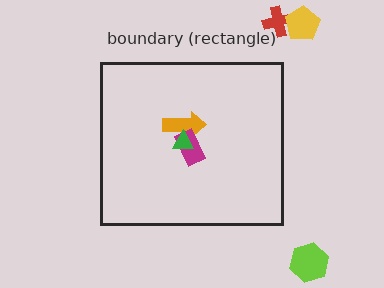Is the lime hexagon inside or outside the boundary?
Outside.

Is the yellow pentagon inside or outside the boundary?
Outside.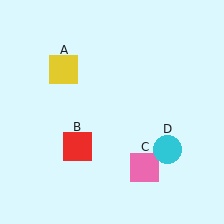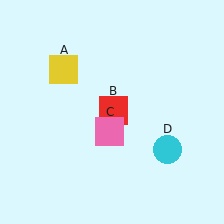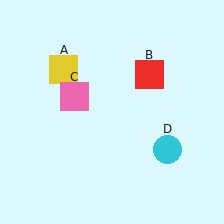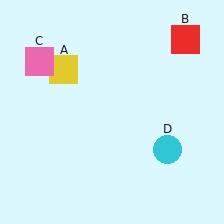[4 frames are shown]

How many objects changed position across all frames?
2 objects changed position: red square (object B), pink square (object C).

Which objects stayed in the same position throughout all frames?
Yellow square (object A) and cyan circle (object D) remained stationary.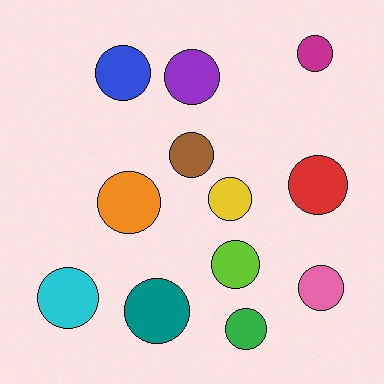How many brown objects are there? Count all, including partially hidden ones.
There is 1 brown object.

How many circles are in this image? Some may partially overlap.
There are 12 circles.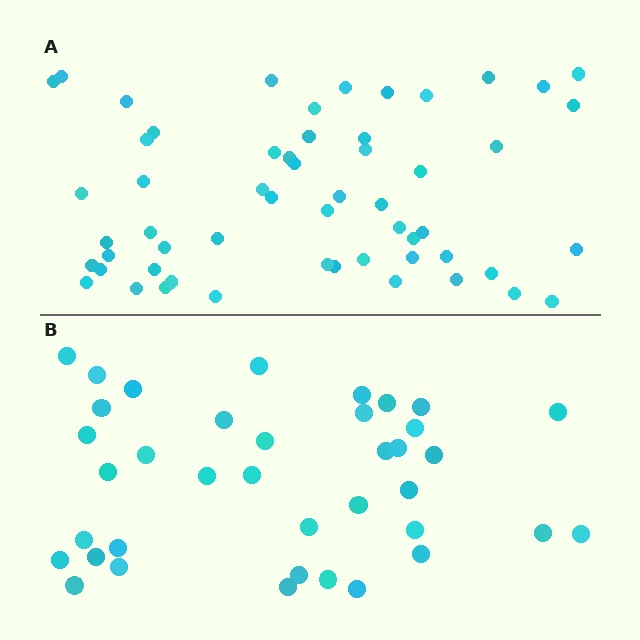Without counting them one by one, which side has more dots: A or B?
Region A (the top region) has more dots.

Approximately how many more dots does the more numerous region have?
Region A has approximately 20 more dots than region B.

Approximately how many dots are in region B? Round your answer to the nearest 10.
About 40 dots. (The exact count is 38, which rounds to 40.)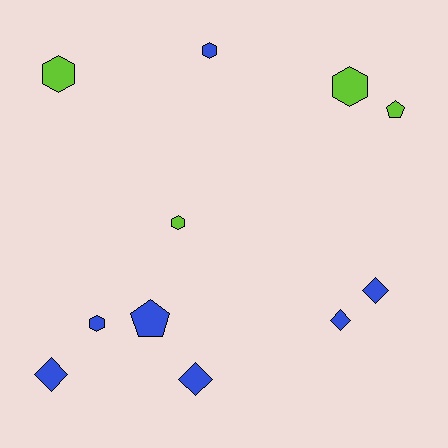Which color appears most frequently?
Blue, with 7 objects.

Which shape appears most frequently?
Hexagon, with 5 objects.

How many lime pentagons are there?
There is 1 lime pentagon.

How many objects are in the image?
There are 11 objects.